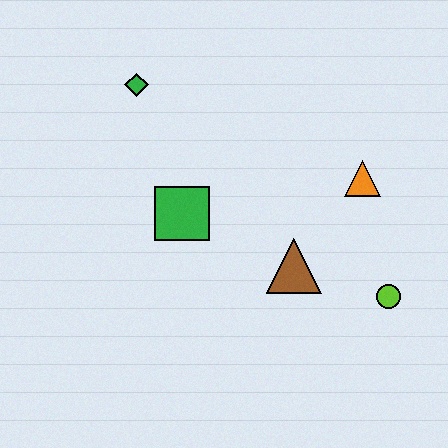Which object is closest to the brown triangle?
The lime circle is closest to the brown triangle.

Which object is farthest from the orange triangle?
The green diamond is farthest from the orange triangle.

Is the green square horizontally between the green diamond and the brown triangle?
Yes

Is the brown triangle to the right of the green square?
Yes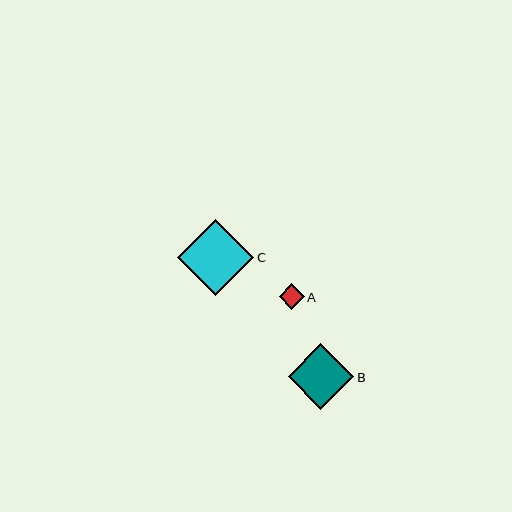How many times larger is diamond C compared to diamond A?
Diamond C is approximately 3.0 times the size of diamond A.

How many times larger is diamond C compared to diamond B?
Diamond C is approximately 1.2 times the size of diamond B.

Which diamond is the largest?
Diamond C is the largest with a size of approximately 76 pixels.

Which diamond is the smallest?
Diamond A is the smallest with a size of approximately 25 pixels.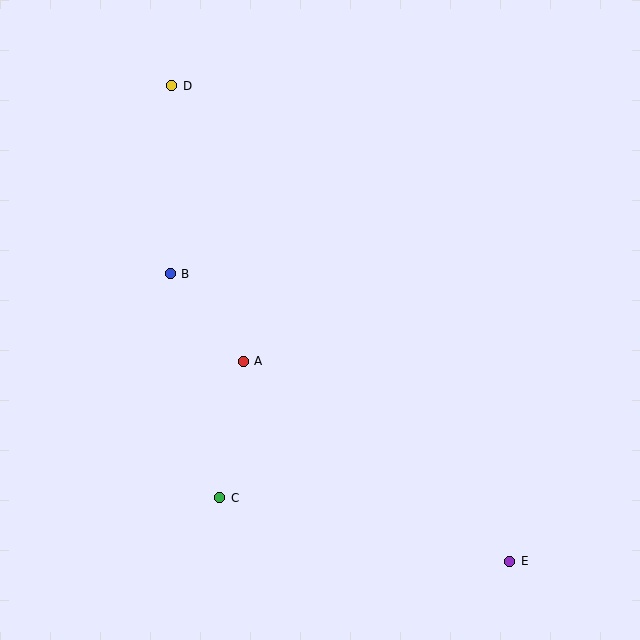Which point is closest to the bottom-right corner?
Point E is closest to the bottom-right corner.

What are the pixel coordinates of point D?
Point D is at (172, 86).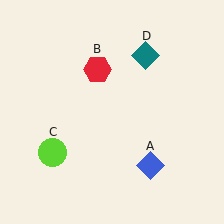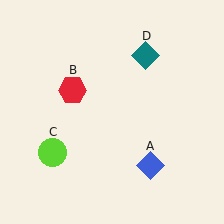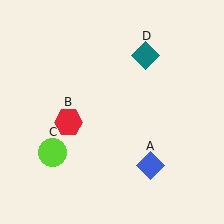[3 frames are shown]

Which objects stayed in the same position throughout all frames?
Blue diamond (object A) and lime circle (object C) and teal diamond (object D) remained stationary.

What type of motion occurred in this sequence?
The red hexagon (object B) rotated counterclockwise around the center of the scene.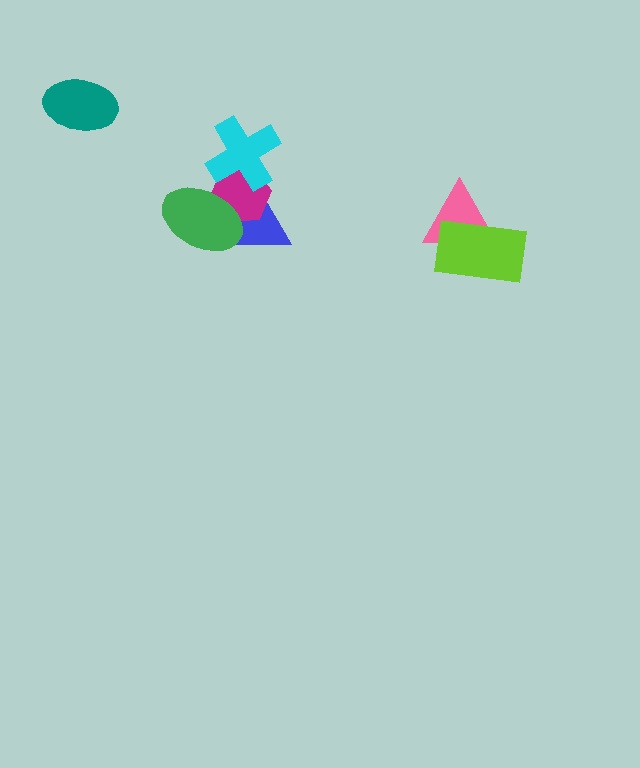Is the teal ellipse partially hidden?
No, no other shape covers it.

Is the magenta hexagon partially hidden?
Yes, it is partially covered by another shape.